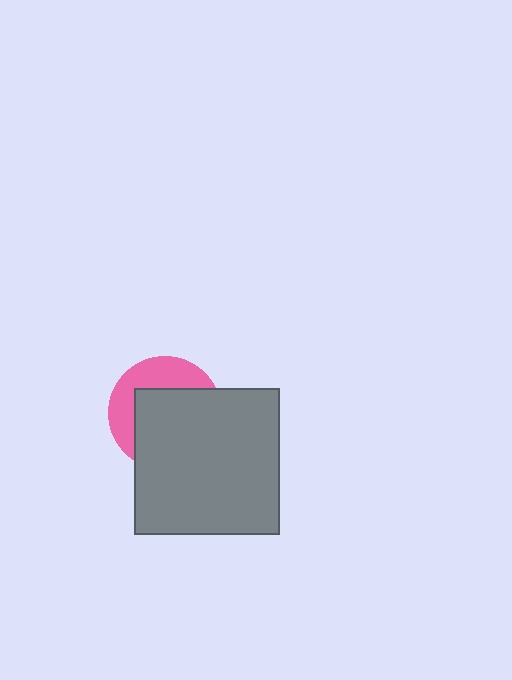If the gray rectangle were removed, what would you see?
You would see the complete pink circle.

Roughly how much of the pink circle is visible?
A small part of it is visible (roughly 37%).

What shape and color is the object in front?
The object in front is a gray rectangle.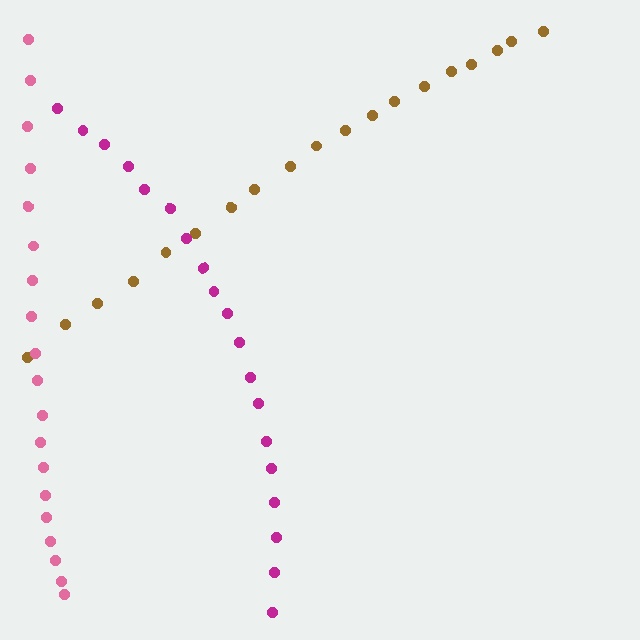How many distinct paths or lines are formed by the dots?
There are 3 distinct paths.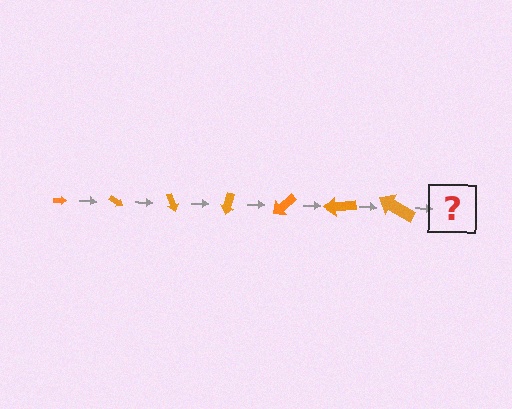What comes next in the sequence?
The next element should be an arrow, larger than the previous one and rotated 245 degrees from the start.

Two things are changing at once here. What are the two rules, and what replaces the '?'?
The two rules are that the arrow grows larger each step and it rotates 35 degrees each step. The '?' should be an arrow, larger than the previous one and rotated 245 degrees from the start.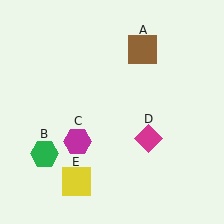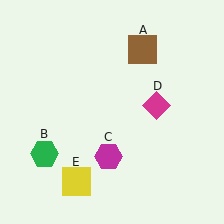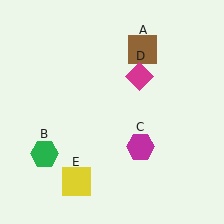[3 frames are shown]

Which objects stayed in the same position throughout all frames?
Brown square (object A) and green hexagon (object B) and yellow square (object E) remained stationary.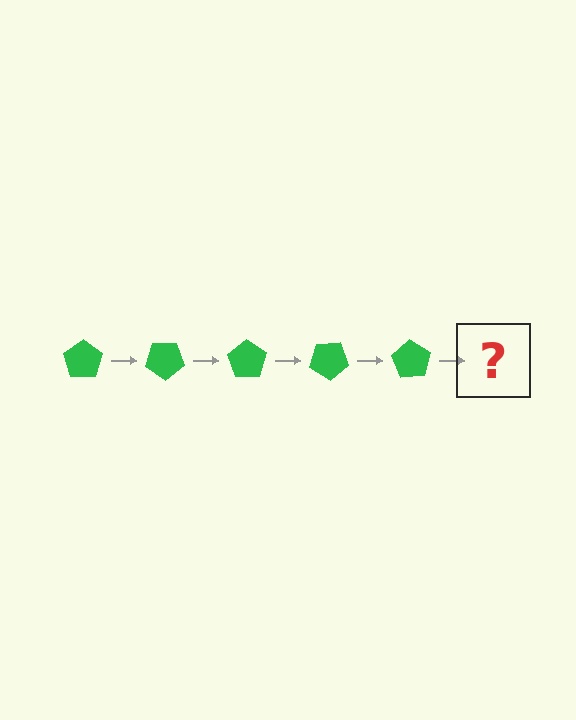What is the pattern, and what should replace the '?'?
The pattern is that the pentagon rotates 35 degrees each step. The '?' should be a green pentagon rotated 175 degrees.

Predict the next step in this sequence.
The next step is a green pentagon rotated 175 degrees.